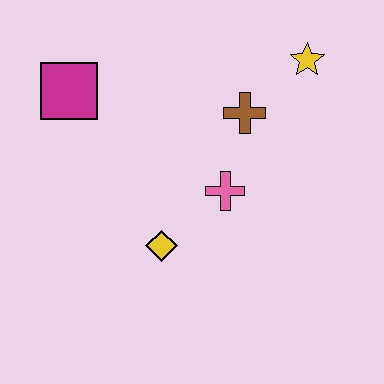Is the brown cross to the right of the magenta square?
Yes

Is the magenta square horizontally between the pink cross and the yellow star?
No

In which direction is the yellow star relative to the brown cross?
The yellow star is to the right of the brown cross.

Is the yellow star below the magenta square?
No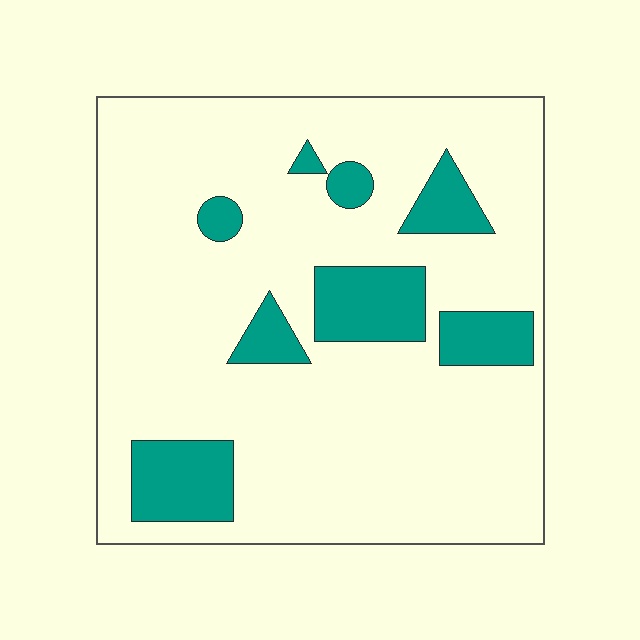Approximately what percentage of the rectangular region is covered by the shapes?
Approximately 15%.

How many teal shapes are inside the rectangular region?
8.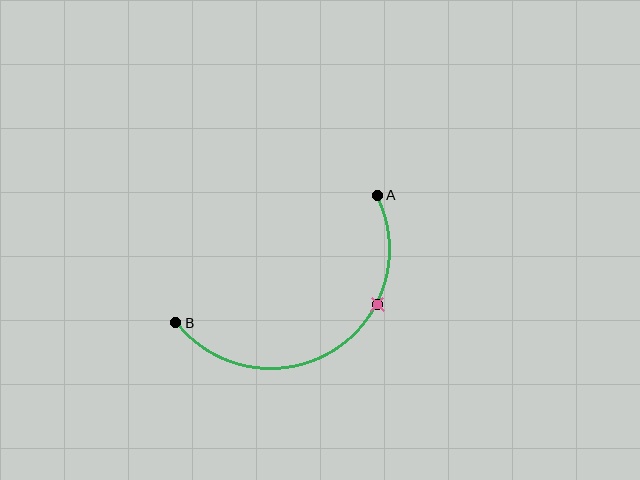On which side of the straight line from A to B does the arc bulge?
The arc bulges below the straight line connecting A and B.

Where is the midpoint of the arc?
The arc midpoint is the point on the curve farthest from the straight line joining A and B. It sits below that line.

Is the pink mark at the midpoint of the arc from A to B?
No. The pink mark lies on the arc but is closer to endpoint A. The arc midpoint would be at the point on the curve equidistant along the arc from both A and B.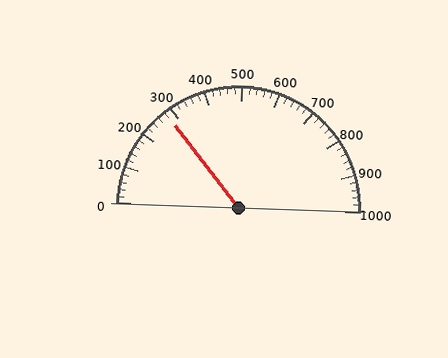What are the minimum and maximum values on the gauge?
The gauge ranges from 0 to 1000.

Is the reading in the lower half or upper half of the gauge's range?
The reading is in the lower half of the range (0 to 1000).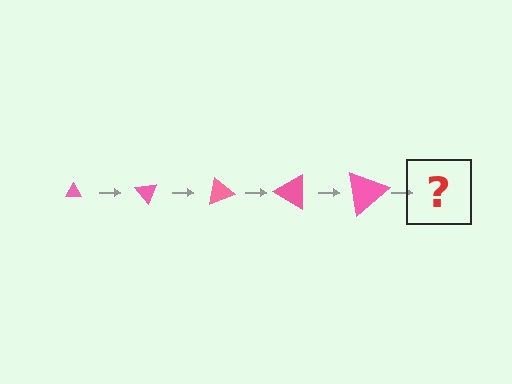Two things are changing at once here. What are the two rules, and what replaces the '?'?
The two rules are that the triangle grows larger each step and it rotates 50 degrees each step. The '?' should be a triangle, larger than the previous one and rotated 250 degrees from the start.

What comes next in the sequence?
The next element should be a triangle, larger than the previous one and rotated 250 degrees from the start.